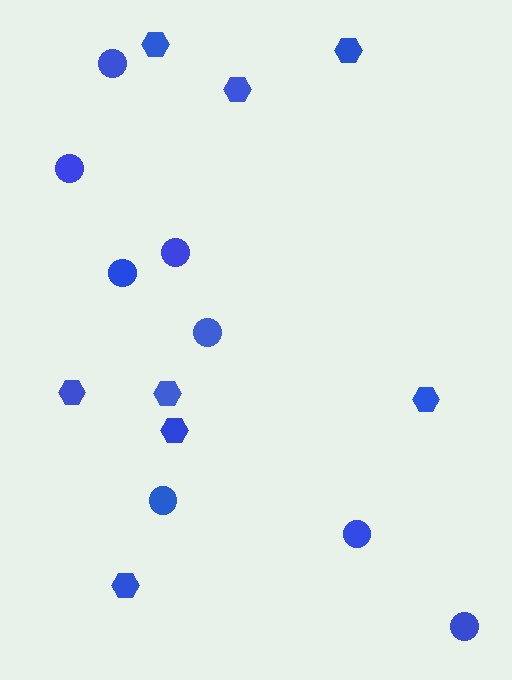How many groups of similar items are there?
There are 2 groups: one group of circles (8) and one group of hexagons (8).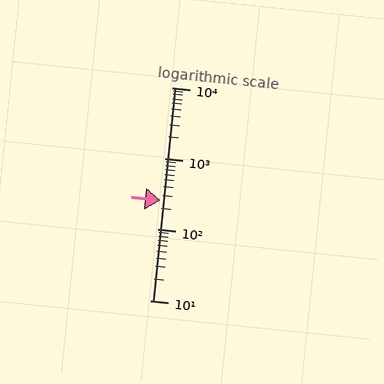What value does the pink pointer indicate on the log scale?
The pointer indicates approximately 260.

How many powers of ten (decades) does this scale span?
The scale spans 3 decades, from 10 to 10000.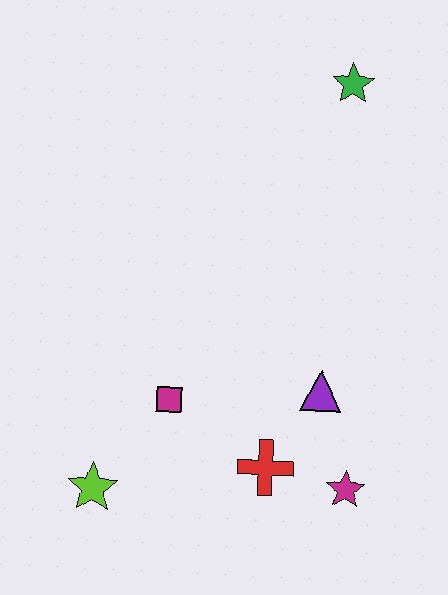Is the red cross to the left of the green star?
Yes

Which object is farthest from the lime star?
The green star is farthest from the lime star.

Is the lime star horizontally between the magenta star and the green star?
No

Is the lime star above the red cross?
No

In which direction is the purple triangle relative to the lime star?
The purple triangle is to the right of the lime star.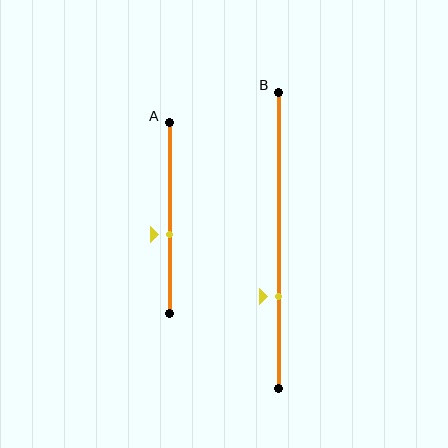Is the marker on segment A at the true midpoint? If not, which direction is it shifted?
No, the marker on segment A is shifted downward by about 8% of the segment length.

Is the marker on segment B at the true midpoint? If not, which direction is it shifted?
No, the marker on segment B is shifted downward by about 19% of the segment length.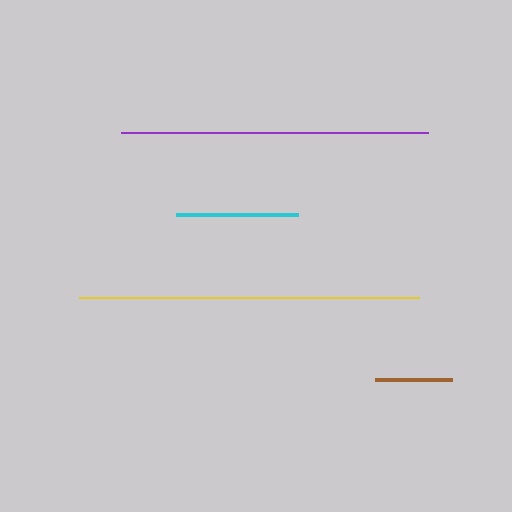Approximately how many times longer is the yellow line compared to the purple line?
The yellow line is approximately 1.1 times the length of the purple line.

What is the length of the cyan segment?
The cyan segment is approximately 122 pixels long.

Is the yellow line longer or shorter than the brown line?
The yellow line is longer than the brown line.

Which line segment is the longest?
The yellow line is the longest at approximately 340 pixels.